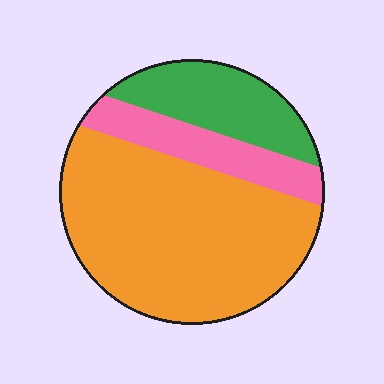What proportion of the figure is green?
Green takes up about one fifth (1/5) of the figure.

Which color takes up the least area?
Pink, at roughly 15%.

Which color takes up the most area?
Orange, at roughly 65%.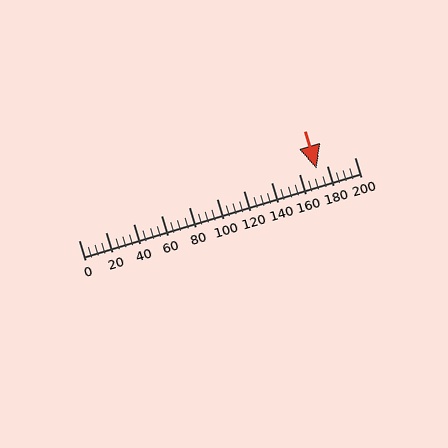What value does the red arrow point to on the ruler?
The red arrow points to approximately 173.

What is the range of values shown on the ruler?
The ruler shows values from 0 to 200.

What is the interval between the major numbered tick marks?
The major tick marks are spaced 20 units apart.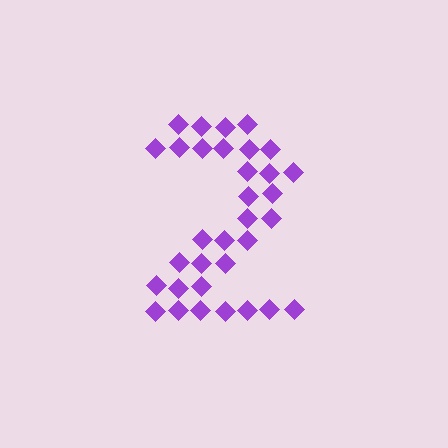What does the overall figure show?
The overall figure shows the digit 2.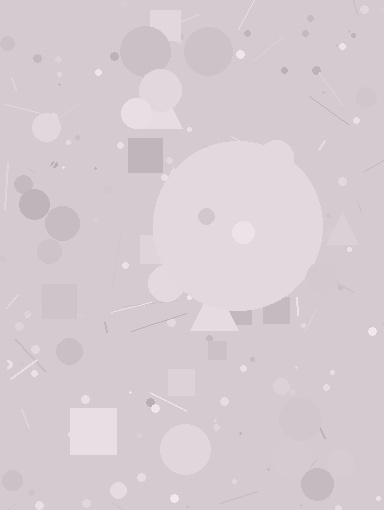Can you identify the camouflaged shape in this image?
The camouflaged shape is a circle.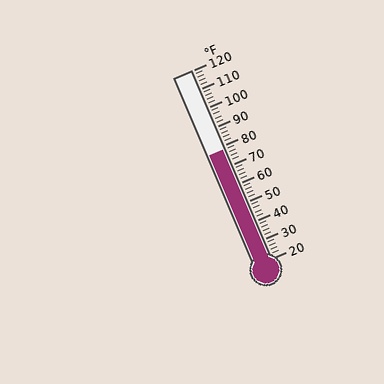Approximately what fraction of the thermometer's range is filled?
The thermometer is filled to approximately 60% of its range.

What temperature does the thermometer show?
The thermometer shows approximately 78°F.